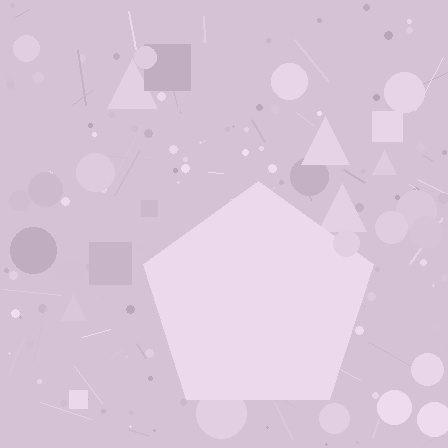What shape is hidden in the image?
A pentagon is hidden in the image.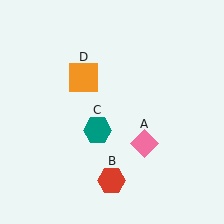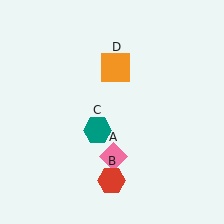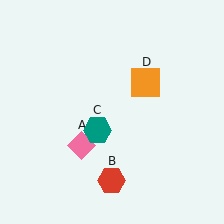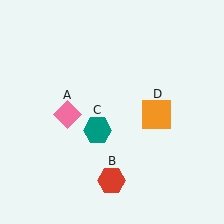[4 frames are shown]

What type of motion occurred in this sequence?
The pink diamond (object A), orange square (object D) rotated clockwise around the center of the scene.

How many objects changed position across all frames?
2 objects changed position: pink diamond (object A), orange square (object D).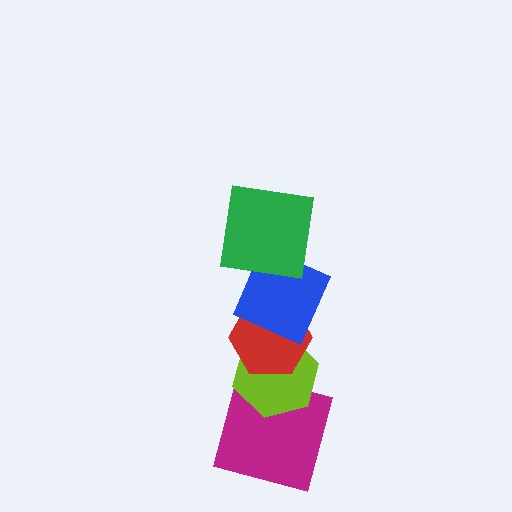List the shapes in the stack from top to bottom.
From top to bottom: the green square, the blue square, the red hexagon, the lime hexagon, the magenta square.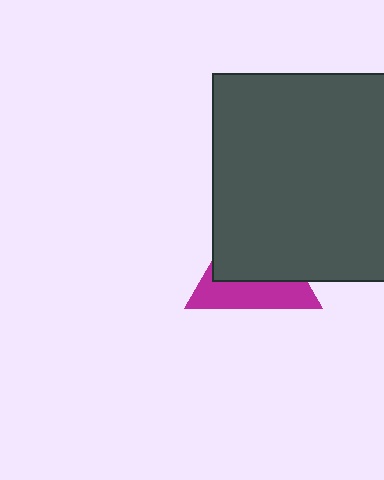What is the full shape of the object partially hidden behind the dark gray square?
The partially hidden object is a magenta triangle.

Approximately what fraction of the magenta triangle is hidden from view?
Roughly 58% of the magenta triangle is hidden behind the dark gray square.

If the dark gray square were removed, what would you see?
You would see the complete magenta triangle.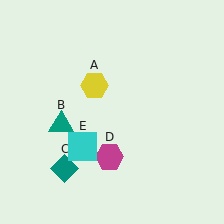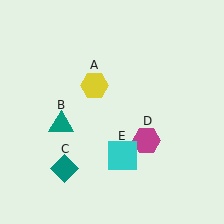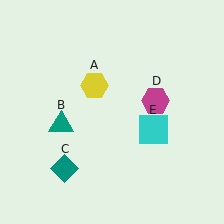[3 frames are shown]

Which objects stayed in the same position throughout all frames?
Yellow hexagon (object A) and teal triangle (object B) and teal diamond (object C) remained stationary.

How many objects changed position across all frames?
2 objects changed position: magenta hexagon (object D), cyan square (object E).